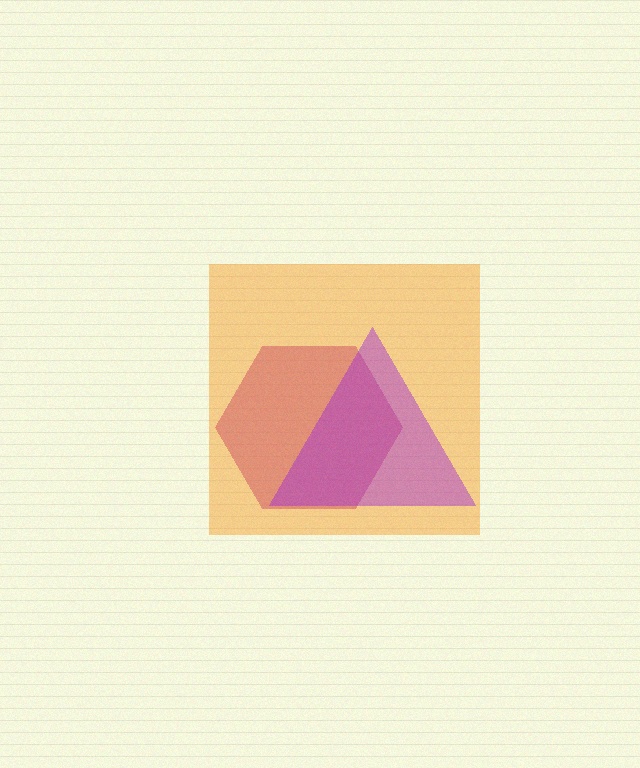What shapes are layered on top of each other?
The layered shapes are: a magenta hexagon, an orange square, a purple triangle.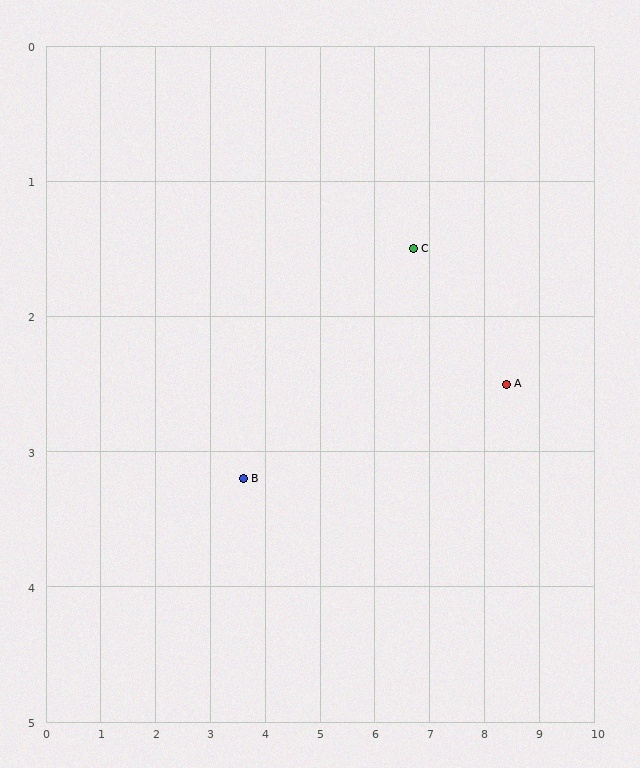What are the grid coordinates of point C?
Point C is at approximately (6.7, 1.5).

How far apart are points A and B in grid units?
Points A and B are about 4.9 grid units apart.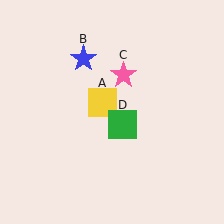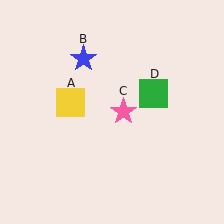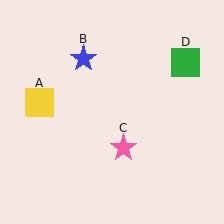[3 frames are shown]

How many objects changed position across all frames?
3 objects changed position: yellow square (object A), pink star (object C), green square (object D).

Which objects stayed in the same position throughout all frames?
Blue star (object B) remained stationary.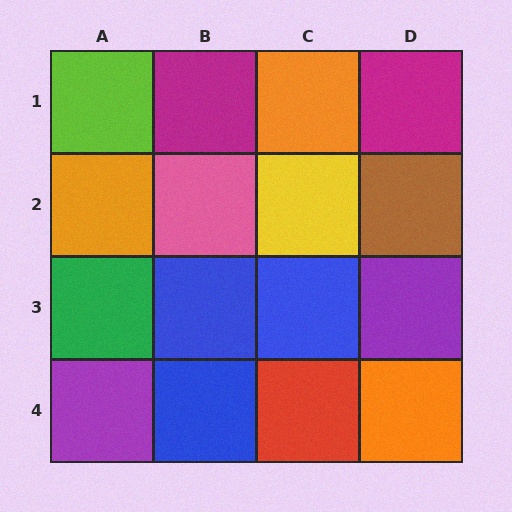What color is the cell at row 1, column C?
Orange.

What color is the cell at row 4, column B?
Blue.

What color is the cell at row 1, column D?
Magenta.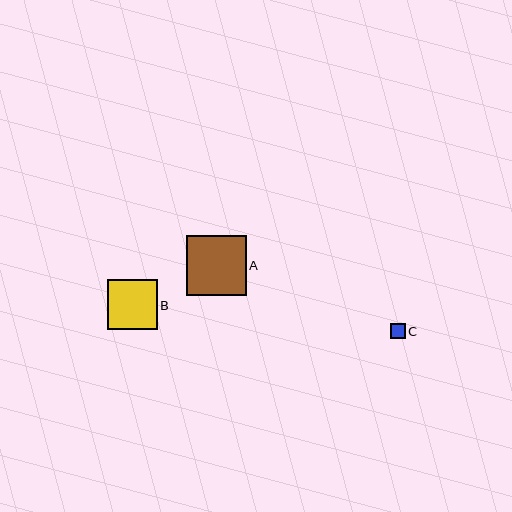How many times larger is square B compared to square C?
Square B is approximately 3.3 times the size of square C.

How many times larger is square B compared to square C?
Square B is approximately 3.3 times the size of square C.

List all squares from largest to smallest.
From largest to smallest: A, B, C.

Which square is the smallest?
Square C is the smallest with a size of approximately 15 pixels.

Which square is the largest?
Square A is the largest with a size of approximately 60 pixels.